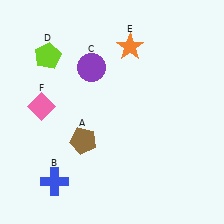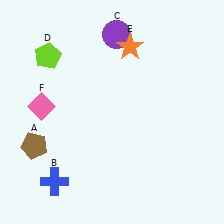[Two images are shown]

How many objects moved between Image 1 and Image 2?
2 objects moved between the two images.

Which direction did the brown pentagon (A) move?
The brown pentagon (A) moved left.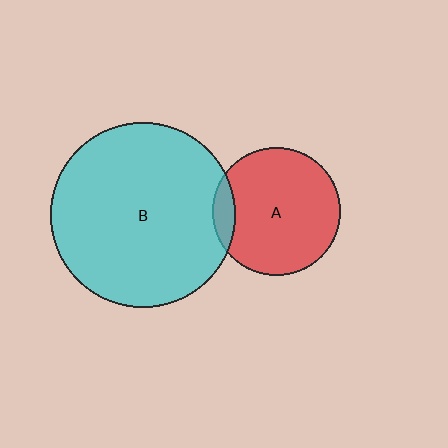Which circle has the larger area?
Circle B (cyan).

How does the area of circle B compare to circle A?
Approximately 2.1 times.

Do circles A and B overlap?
Yes.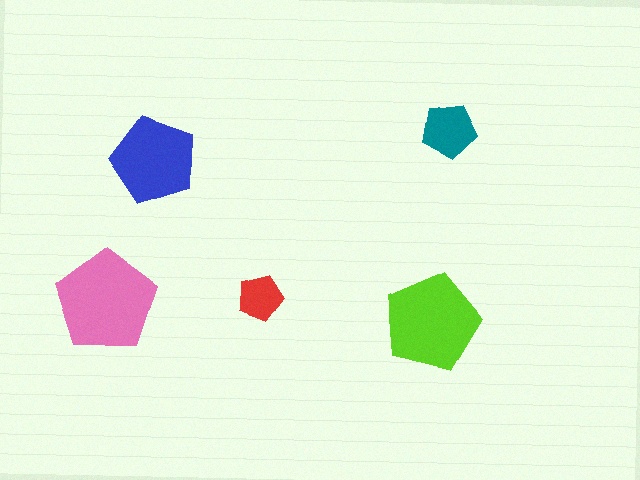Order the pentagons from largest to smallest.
the pink one, the lime one, the blue one, the teal one, the red one.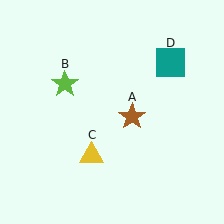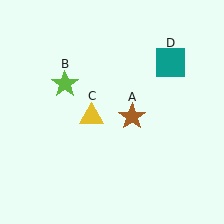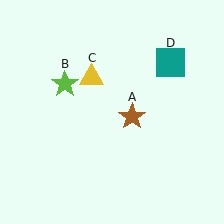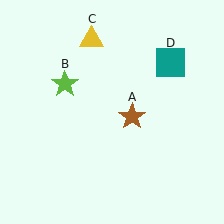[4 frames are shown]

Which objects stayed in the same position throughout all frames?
Brown star (object A) and lime star (object B) and teal square (object D) remained stationary.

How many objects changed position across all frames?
1 object changed position: yellow triangle (object C).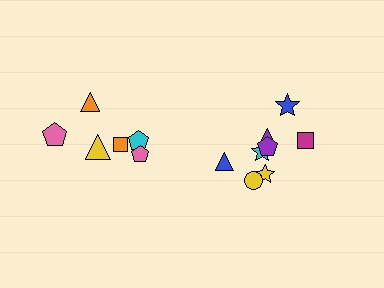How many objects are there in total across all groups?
There are 14 objects.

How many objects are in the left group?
There are 6 objects.